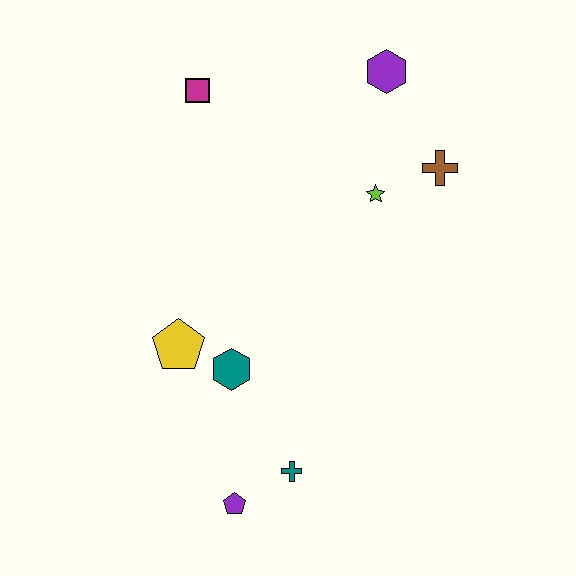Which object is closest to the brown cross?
The lime star is closest to the brown cross.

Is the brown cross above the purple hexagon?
No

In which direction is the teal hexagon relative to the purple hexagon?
The teal hexagon is below the purple hexagon.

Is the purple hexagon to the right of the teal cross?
Yes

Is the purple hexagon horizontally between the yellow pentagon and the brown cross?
Yes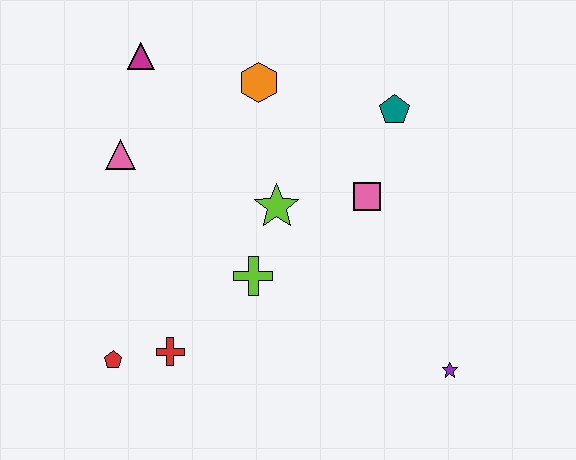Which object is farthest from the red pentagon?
The teal pentagon is farthest from the red pentagon.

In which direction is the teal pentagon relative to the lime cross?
The teal pentagon is above the lime cross.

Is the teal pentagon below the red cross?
No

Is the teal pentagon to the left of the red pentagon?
No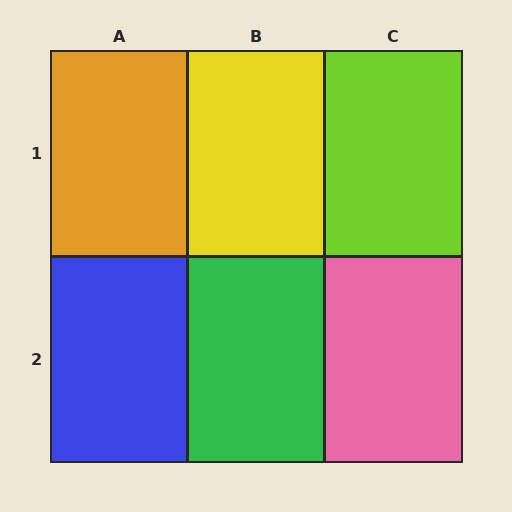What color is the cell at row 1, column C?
Lime.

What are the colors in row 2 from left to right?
Blue, green, pink.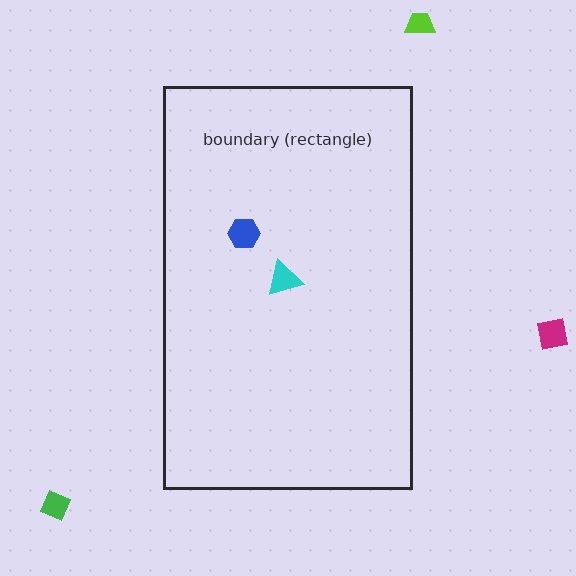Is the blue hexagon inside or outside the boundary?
Inside.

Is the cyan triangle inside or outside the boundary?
Inside.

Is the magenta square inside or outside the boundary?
Outside.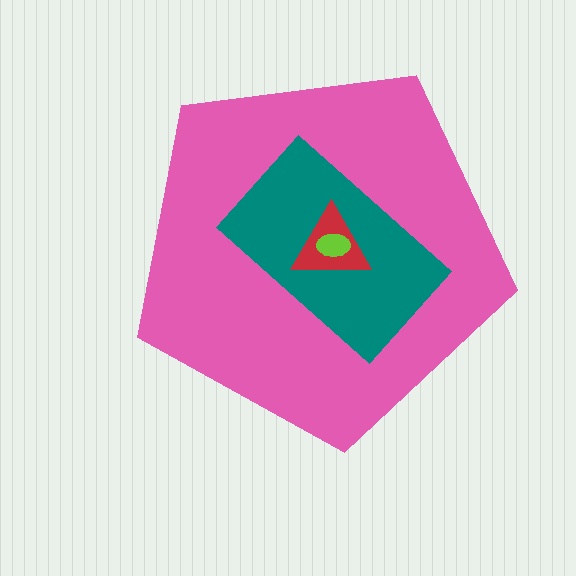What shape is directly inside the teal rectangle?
The red triangle.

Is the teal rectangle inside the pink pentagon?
Yes.